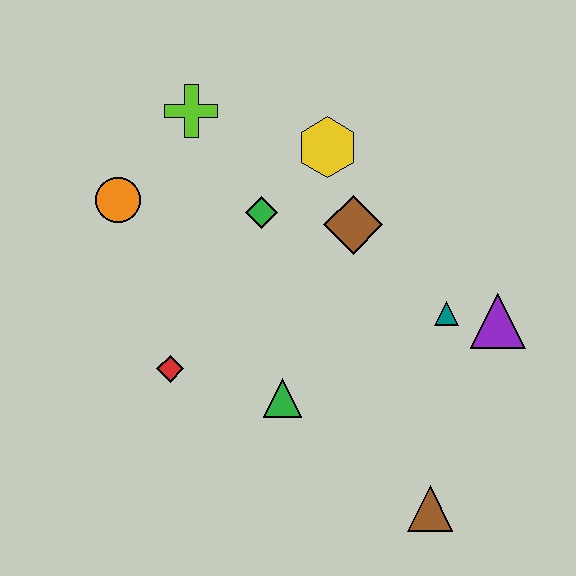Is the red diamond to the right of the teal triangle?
No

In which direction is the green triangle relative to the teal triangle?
The green triangle is to the left of the teal triangle.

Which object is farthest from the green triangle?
The lime cross is farthest from the green triangle.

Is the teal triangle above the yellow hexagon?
No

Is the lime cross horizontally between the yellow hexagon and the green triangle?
No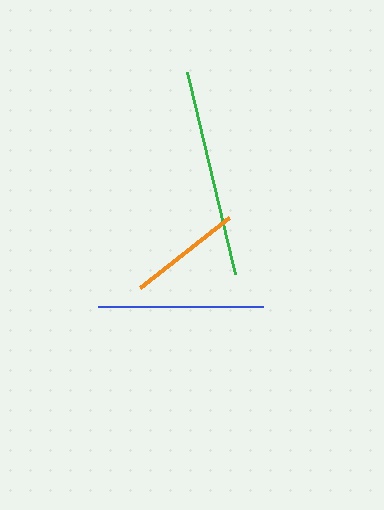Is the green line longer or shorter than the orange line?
The green line is longer than the orange line.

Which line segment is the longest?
The green line is the longest at approximately 207 pixels.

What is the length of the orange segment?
The orange segment is approximately 113 pixels long.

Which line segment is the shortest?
The orange line is the shortest at approximately 113 pixels.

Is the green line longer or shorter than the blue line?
The green line is longer than the blue line.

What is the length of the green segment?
The green segment is approximately 207 pixels long.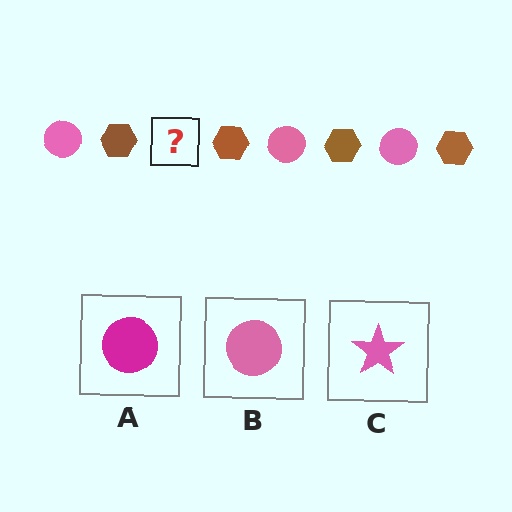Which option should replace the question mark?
Option B.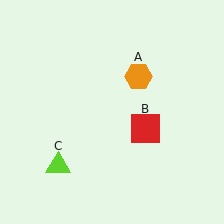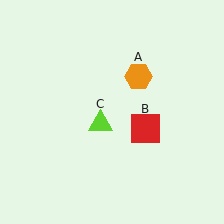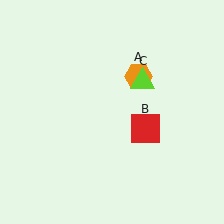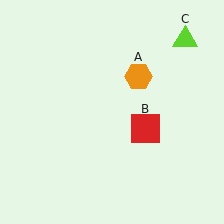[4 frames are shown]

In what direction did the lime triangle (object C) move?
The lime triangle (object C) moved up and to the right.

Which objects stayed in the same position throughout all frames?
Orange hexagon (object A) and red square (object B) remained stationary.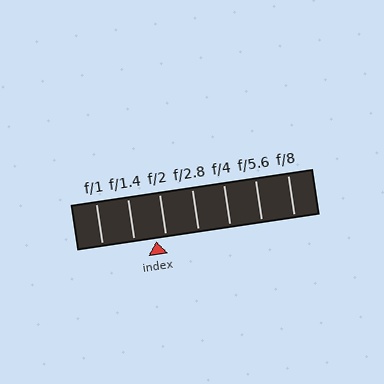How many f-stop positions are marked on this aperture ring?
There are 7 f-stop positions marked.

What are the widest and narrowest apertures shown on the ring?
The widest aperture shown is f/1 and the narrowest is f/8.